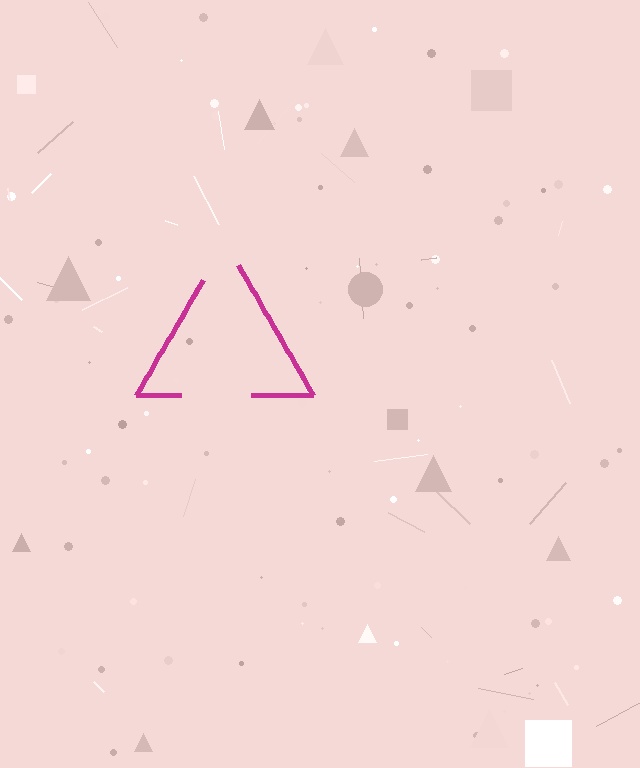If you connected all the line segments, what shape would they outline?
They would outline a triangle.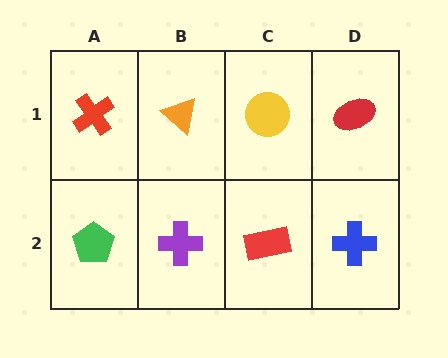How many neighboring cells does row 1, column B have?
3.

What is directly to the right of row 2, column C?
A blue cross.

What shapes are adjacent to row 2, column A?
A red cross (row 1, column A), a purple cross (row 2, column B).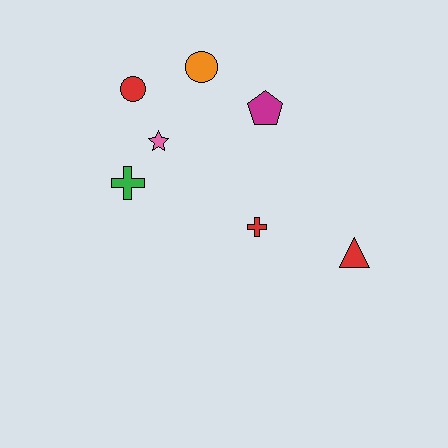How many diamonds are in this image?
There are no diamonds.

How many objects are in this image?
There are 7 objects.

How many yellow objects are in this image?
There are no yellow objects.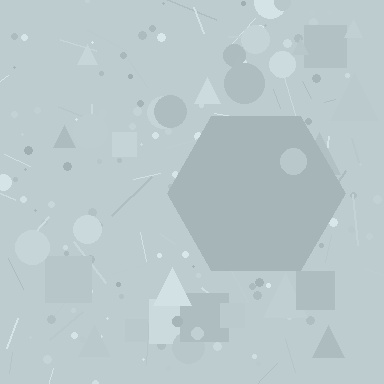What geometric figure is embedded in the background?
A hexagon is embedded in the background.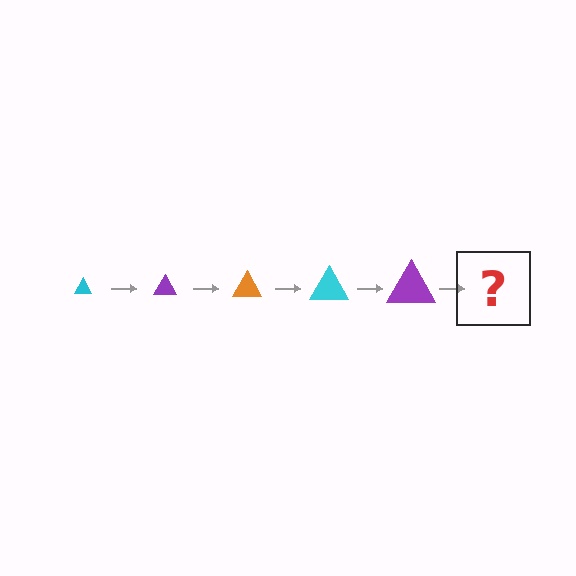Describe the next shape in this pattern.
It should be an orange triangle, larger than the previous one.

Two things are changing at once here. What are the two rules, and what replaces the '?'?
The two rules are that the triangle grows larger each step and the color cycles through cyan, purple, and orange. The '?' should be an orange triangle, larger than the previous one.